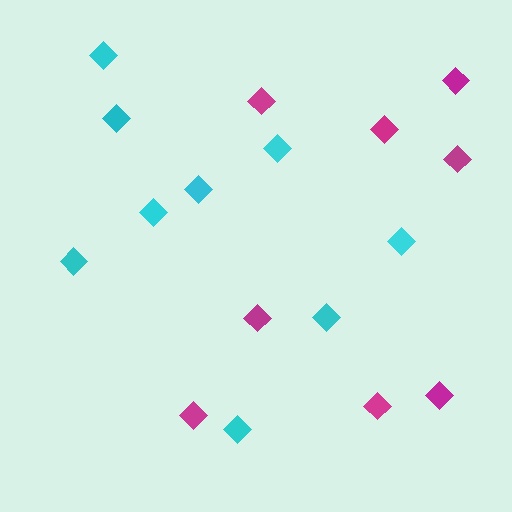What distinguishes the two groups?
There are 2 groups: one group of cyan diamonds (9) and one group of magenta diamonds (8).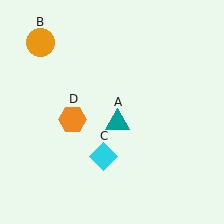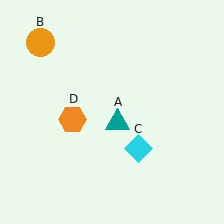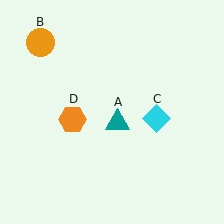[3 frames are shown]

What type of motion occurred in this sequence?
The cyan diamond (object C) rotated counterclockwise around the center of the scene.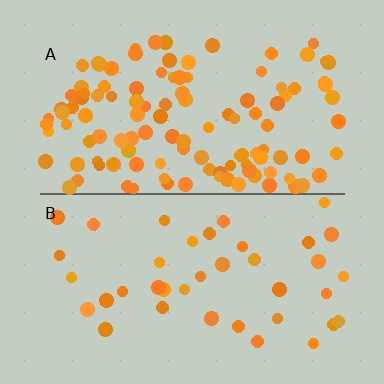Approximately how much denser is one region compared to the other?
Approximately 3.0× — region A over region B.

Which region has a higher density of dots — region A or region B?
A (the top).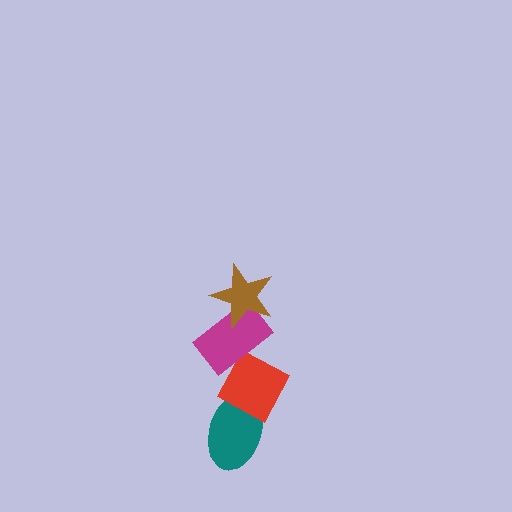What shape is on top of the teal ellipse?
The red diamond is on top of the teal ellipse.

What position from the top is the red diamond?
The red diamond is 3rd from the top.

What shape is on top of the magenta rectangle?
The brown star is on top of the magenta rectangle.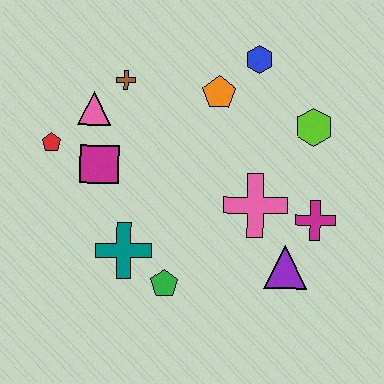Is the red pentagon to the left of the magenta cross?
Yes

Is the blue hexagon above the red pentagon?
Yes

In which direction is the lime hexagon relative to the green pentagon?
The lime hexagon is above the green pentagon.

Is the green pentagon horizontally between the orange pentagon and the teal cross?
Yes